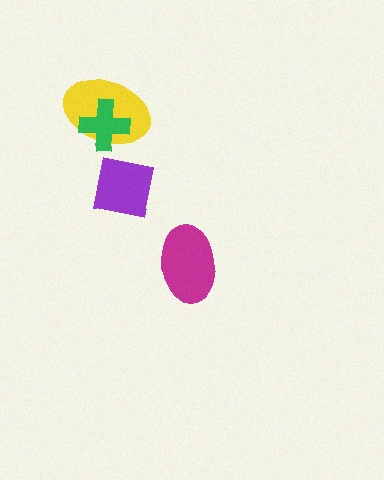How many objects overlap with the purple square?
0 objects overlap with the purple square.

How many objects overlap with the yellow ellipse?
1 object overlaps with the yellow ellipse.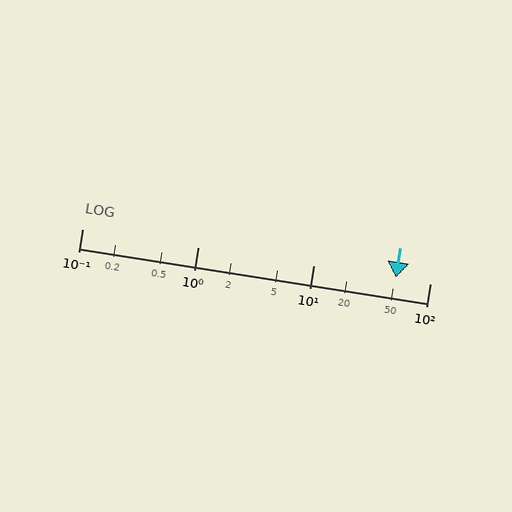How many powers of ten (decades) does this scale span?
The scale spans 3 decades, from 0.1 to 100.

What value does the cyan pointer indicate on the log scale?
The pointer indicates approximately 51.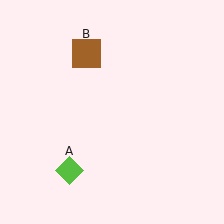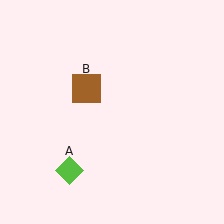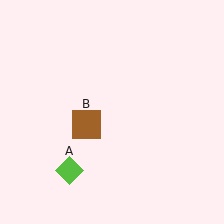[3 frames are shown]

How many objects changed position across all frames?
1 object changed position: brown square (object B).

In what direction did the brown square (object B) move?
The brown square (object B) moved down.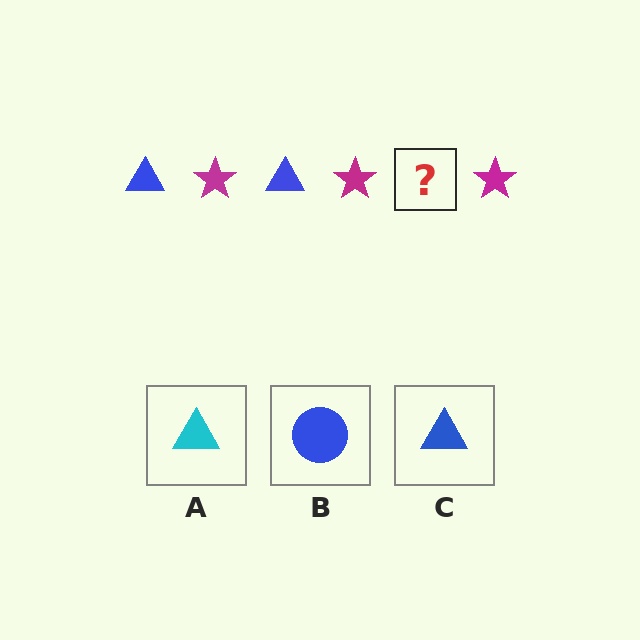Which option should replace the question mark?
Option C.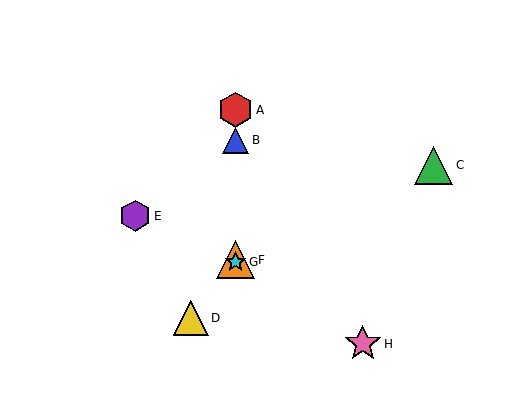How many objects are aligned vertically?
4 objects (A, B, F, G) are aligned vertically.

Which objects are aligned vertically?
Objects A, B, F, G are aligned vertically.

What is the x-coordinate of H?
Object H is at x≈363.